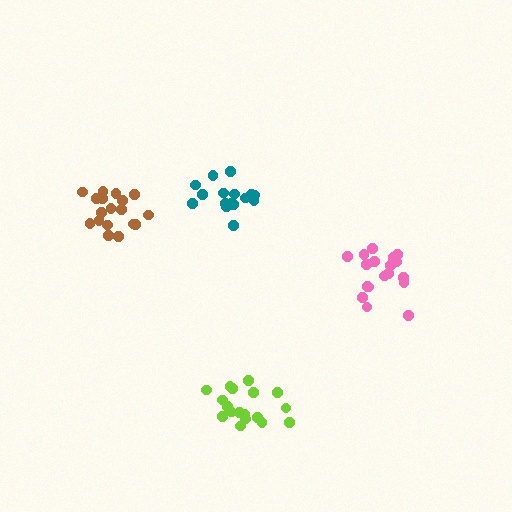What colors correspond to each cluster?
The clusters are colored: brown, pink, teal, lime.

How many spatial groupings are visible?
There are 4 spatial groupings.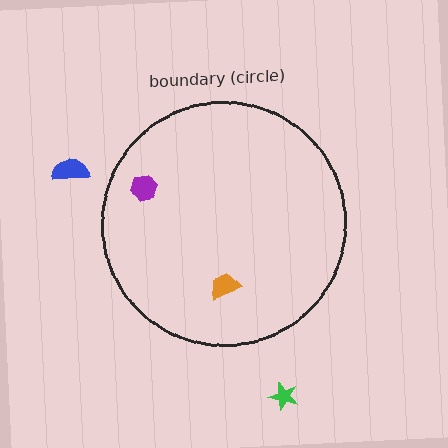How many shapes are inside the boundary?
2 inside, 2 outside.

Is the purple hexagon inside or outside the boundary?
Inside.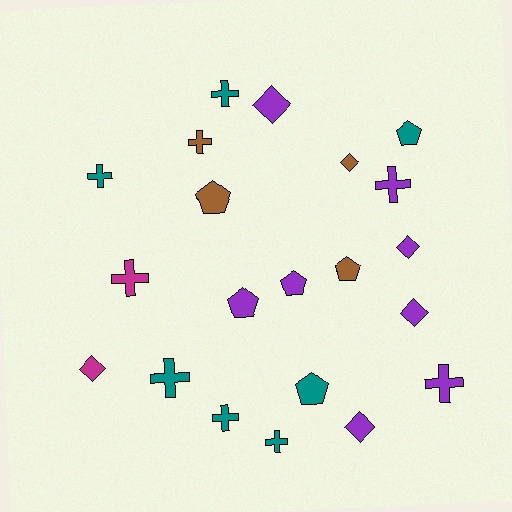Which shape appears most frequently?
Cross, with 9 objects.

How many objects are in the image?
There are 21 objects.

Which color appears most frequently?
Purple, with 8 objects.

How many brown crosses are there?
There is 1 brown cross.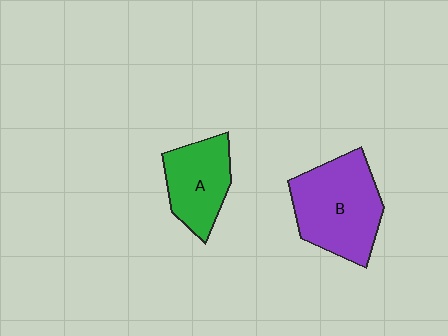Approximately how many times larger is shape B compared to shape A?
Approximately 1.5 times.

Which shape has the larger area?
Shape B (purple).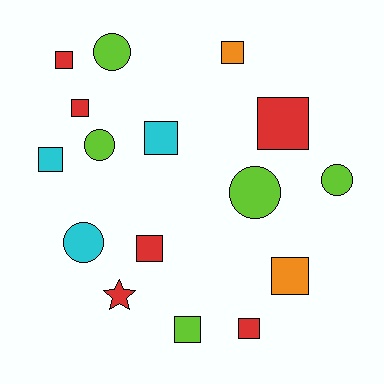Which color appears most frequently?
Red, with 6 objects.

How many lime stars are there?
There are no lime stars.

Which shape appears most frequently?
Square, with 10 objects.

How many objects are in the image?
There are 16 objects.